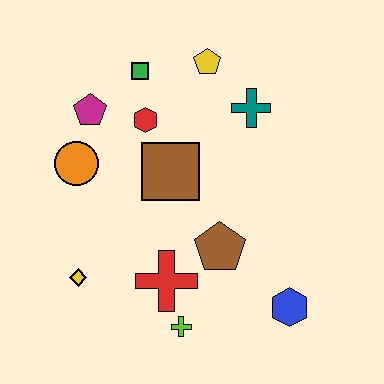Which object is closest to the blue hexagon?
The brown pentagon is closest to the blue hexagon.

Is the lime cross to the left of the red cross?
No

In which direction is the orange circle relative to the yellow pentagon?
The orange circle is to the left of the yellow pentagon.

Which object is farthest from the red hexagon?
The blue hexagon is farthest from the red hexagon.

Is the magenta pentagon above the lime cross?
Yes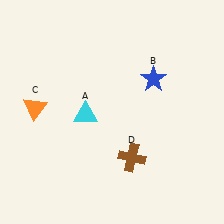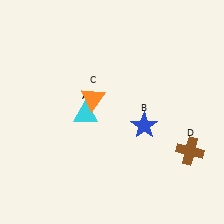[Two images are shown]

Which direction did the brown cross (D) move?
The brown cross (D) moved right.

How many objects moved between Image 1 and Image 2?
3 objects moved between the two images.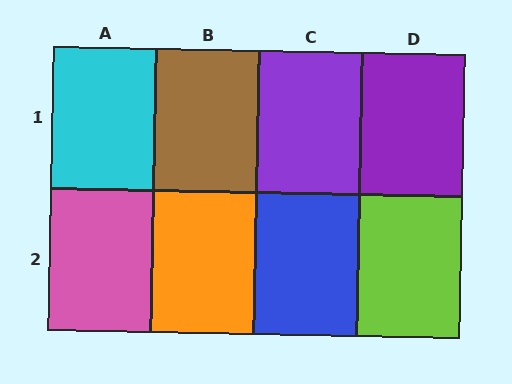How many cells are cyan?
1 cell is cyan.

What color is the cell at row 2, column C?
Blue.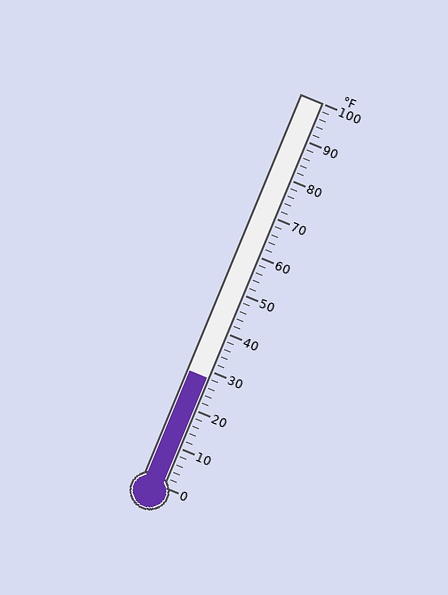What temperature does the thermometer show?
The thermometer shows approximately 28°F.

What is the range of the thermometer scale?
The thermometer scale ranges from 0°F to 100°F.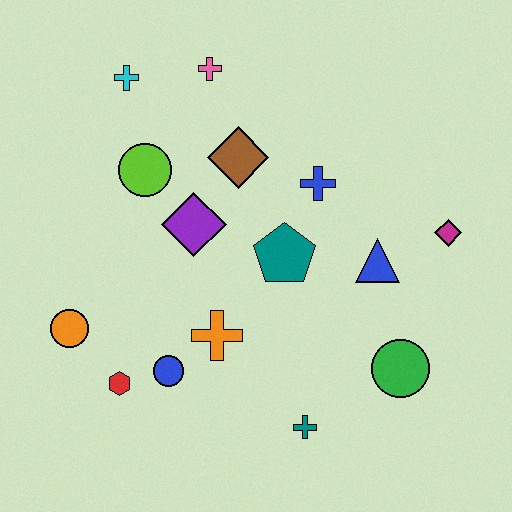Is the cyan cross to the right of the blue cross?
No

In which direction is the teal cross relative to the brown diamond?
The teal cross is below the brown diamond.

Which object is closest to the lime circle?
The purple diamond is closest to the lime circle.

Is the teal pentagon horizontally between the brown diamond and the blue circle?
No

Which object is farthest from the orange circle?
The magenta diamond is farthest from the orange circle.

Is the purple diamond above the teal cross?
Yes